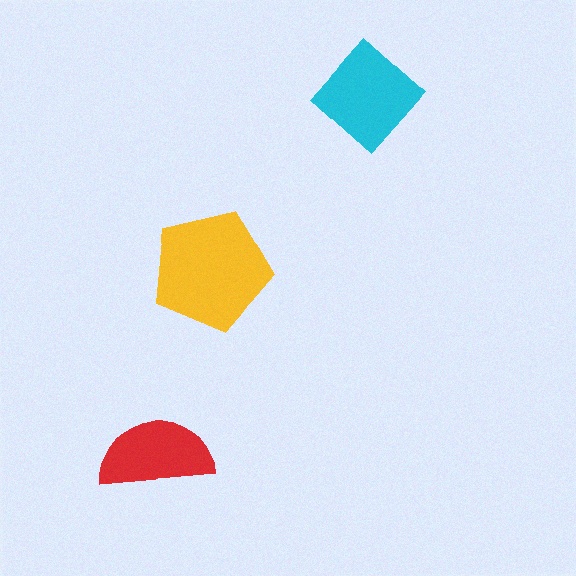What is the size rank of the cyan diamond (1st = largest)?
2nd.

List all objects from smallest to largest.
The red semicircle, the cyan diamond, the yellow pentagon.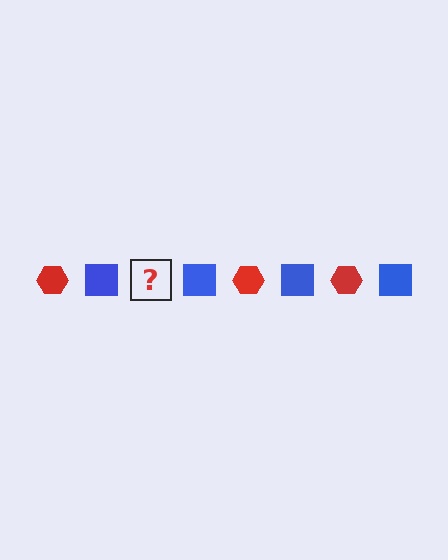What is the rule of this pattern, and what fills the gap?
The rule is that the pattern alternates between red hexagon and blue square. The gap should be filled with a red hexagon.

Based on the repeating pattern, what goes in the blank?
The blank should be a red hexagon.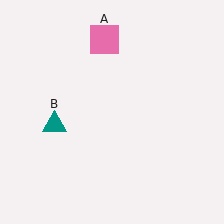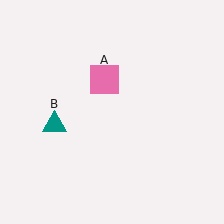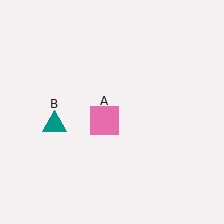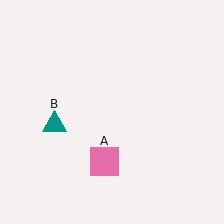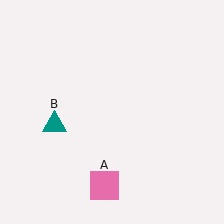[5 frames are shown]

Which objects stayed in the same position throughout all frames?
Teal triangle (object B) remained stationary.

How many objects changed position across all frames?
1 object changed position: pink square (object A).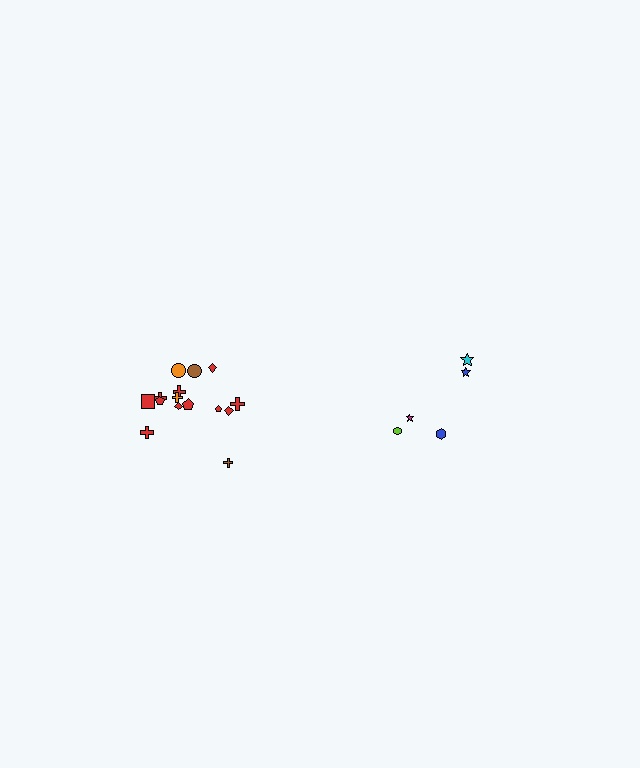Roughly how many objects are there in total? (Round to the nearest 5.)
Roughly 20 objects in total.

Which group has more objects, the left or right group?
The left group.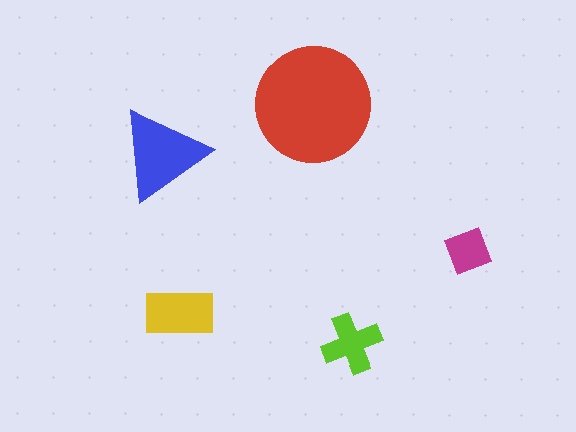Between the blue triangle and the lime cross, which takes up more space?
The blue triangle.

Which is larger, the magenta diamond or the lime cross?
The lime cross.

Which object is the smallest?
The magenta diamond.